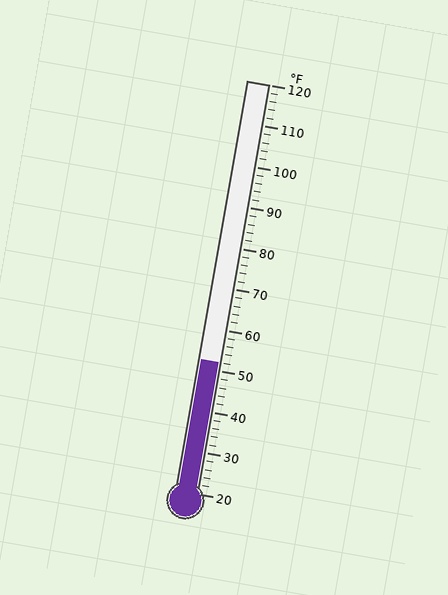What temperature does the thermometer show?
The thermometer shows approximately 52°F.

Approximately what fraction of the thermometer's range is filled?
The thermometer is filled to approximately 30% of its range.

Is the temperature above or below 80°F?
The temperature is below 80°F.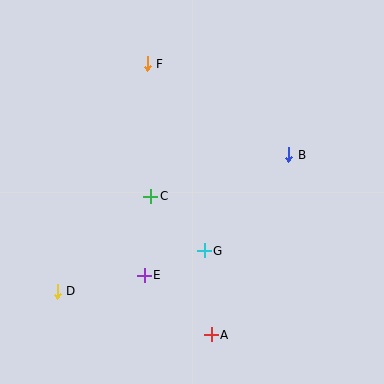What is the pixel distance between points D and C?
The distance between D and C is 133 pixels.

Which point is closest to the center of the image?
Point C at (151, 196) is closest to the center.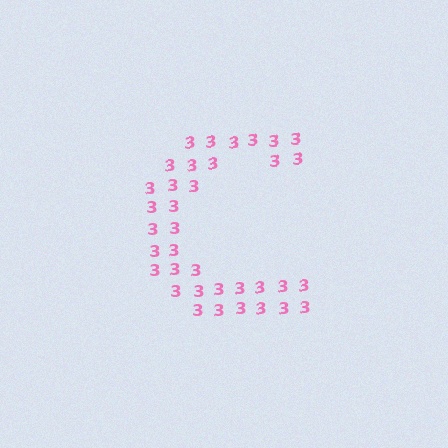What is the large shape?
The large shape is the letter C.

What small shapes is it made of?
It is made of small digit 3's.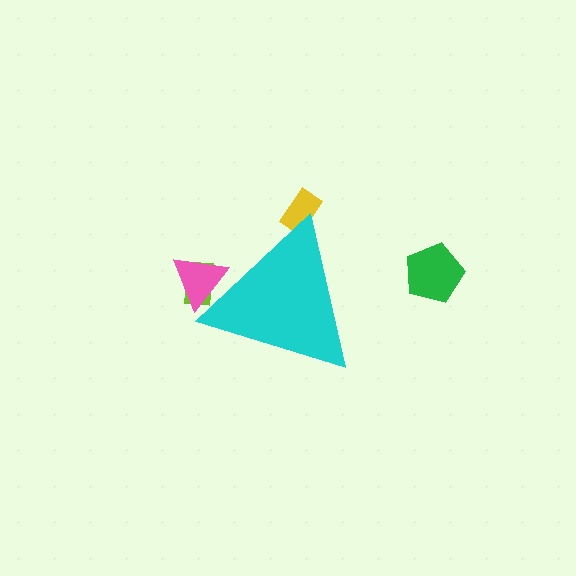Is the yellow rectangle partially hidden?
Yes, the yellow rectangle is partially hidden behind the cyan triangle.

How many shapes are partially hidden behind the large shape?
3 shapes are partially hidden.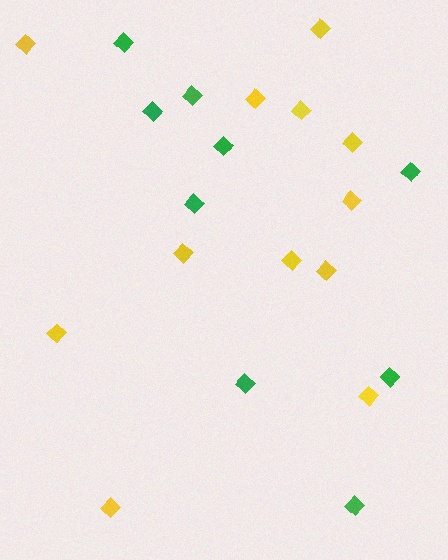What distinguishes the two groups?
There are 2 groups: one group of yellow diamonds (12) and one group of green diamonds (9).